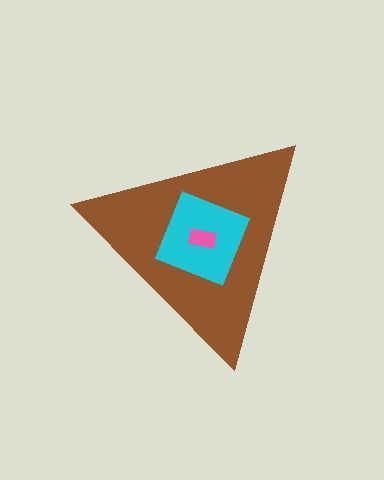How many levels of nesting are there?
3.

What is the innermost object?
The pink rectangle.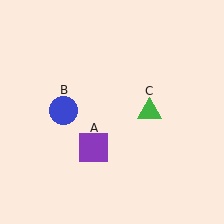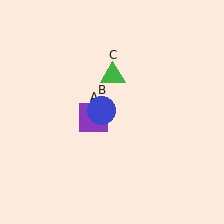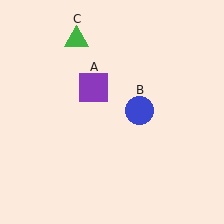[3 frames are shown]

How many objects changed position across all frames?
3 objects changed position: purple square (object A), blue circle (object B), green triangle (object C).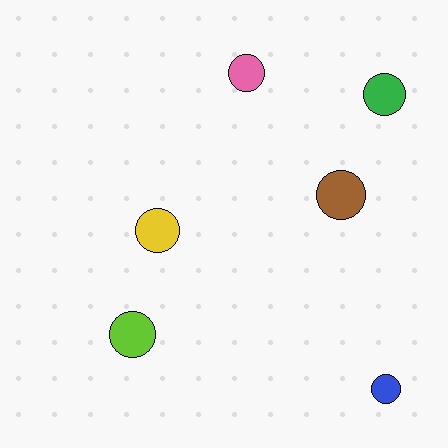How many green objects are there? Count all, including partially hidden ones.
There is 1 green object.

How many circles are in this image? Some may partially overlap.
There are 6 circles.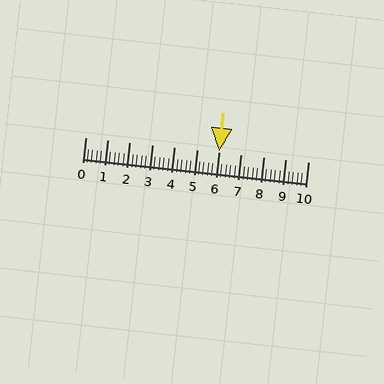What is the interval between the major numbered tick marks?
The major tick marks are spaced 1 units apart.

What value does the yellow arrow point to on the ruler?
The yellow arrow points to approximately 6.0.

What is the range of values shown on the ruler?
The ruler shows values from 0 to 10.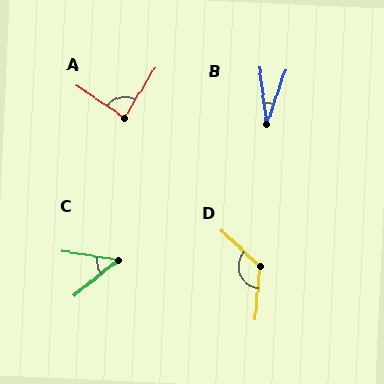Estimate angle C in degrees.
Approximately 48 degrees.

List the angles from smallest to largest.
B (25°), C (48°), A (87°), D (128°).